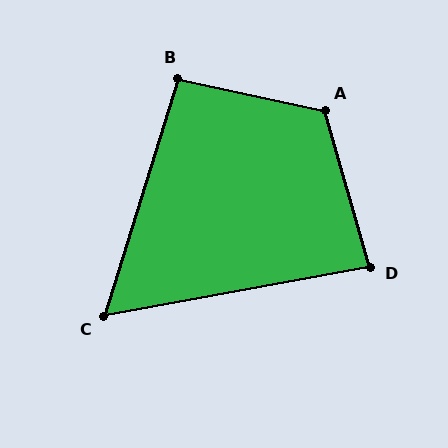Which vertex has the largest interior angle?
A, at approximately 118 degrees.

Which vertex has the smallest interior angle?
C, at approximately 62 degrees.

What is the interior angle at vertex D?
Approximately 85 degrees (acute).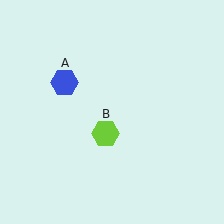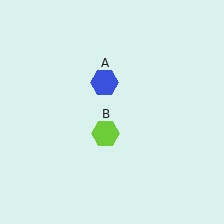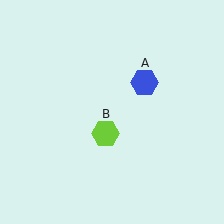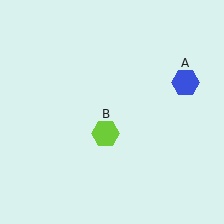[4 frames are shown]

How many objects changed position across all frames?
1 object changed position: blue hexagon (object A).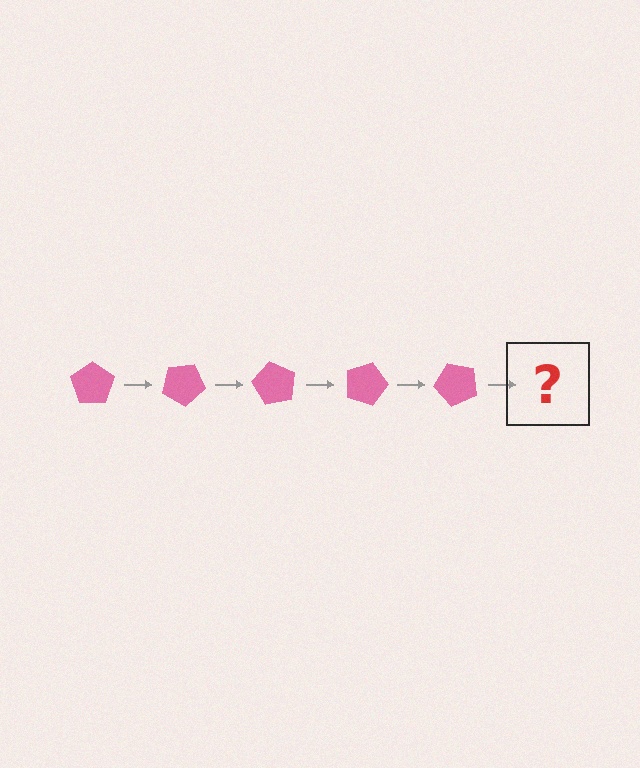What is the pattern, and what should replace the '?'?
The pattern is that the pentagon rotates 30 degrees each step. The '?' should be a pink pentagon rotated 150 degrees.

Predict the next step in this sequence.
The next step is a pink pentagon rotated 150 degrees.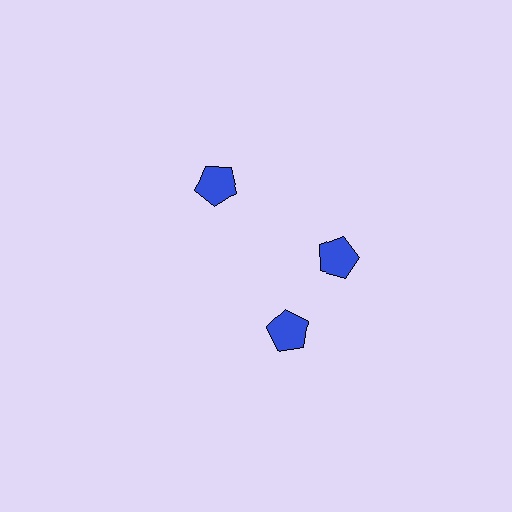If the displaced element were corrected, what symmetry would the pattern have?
It would have 3-fold rotational symmetry — the pattern would map onto itself every 120 degrees.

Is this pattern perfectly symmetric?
No. The 3 blue pentagons are arranged in a ring, but one element near the 7 o'clock position is rotated out of alignment along the ring, breaking the 3-fold rotational symmetry.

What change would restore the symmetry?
The symmetry would be restored by rotating it back into even spacing with its neighbors so that all 3 pentagons sit at equal angles and equal distance from the center.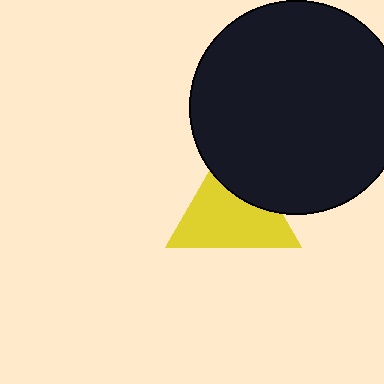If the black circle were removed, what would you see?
You would see the complete yellow triangle.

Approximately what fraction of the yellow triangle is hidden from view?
Roughly 32% of the yellow triangle is hidden behind the black circle.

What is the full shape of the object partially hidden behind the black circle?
The partially hidden object is a yellow triangle.